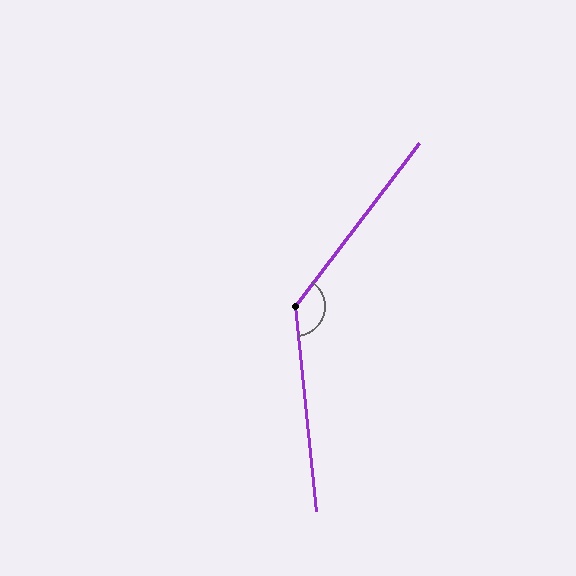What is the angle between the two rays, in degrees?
Approximately 137 degrees.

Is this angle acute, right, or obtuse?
It is obtuse.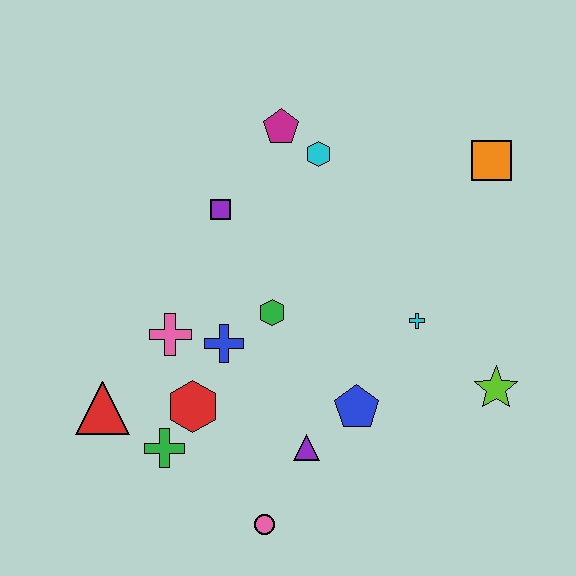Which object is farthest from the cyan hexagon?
The pink circle is farthest from the cyan hexagon.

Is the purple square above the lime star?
Yes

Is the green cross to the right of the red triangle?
Yes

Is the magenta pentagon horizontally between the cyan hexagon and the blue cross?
Yes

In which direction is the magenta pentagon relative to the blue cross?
The magenta pentagon is above the blue cross.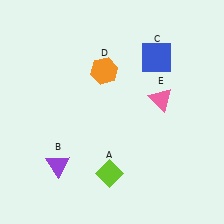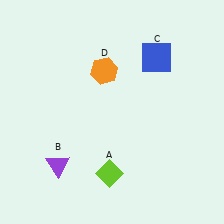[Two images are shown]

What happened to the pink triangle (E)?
The pink triangle (E) was removed in Image 2. It was in the top-right area of Image 1.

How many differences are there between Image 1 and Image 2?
There is 1 difference between the two images.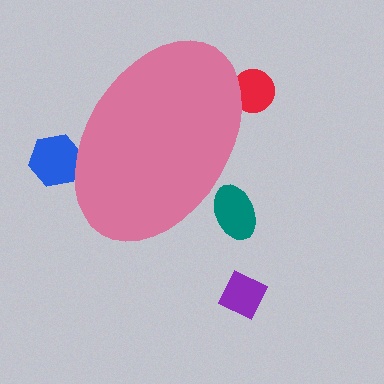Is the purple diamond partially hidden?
No, the purple diamond is fully visible.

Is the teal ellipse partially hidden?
Yes, the teal ellipse is partially hidden behind the pink ellipse.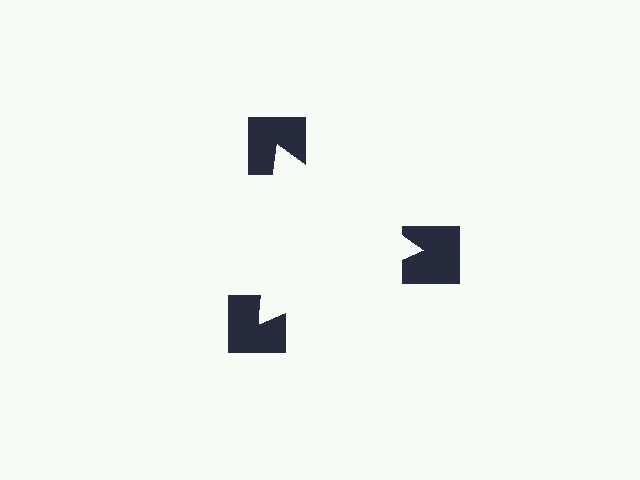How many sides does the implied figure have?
3 sides.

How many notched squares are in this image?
There are 3 — one at each vertex of the illusory triangle.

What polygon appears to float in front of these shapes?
An illusory triangle — its edges are inferred from the aligned wedge cuts in the notched squares, not physically drawn.